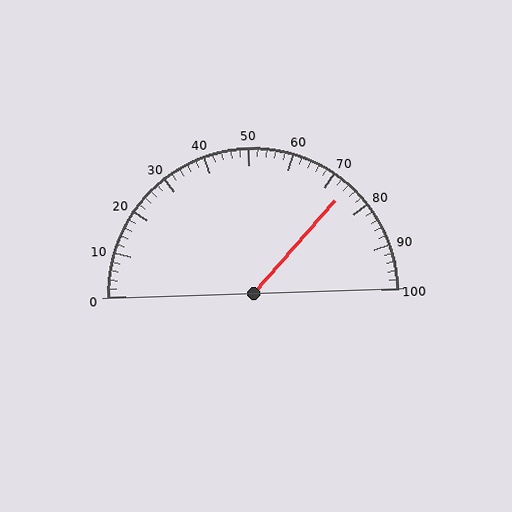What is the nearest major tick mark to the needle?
The nearest major tick mark is 70.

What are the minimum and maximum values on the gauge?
The gauge ranges from 0 to 100.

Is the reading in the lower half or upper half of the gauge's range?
The reading is in the upper half of the range (0 to 100).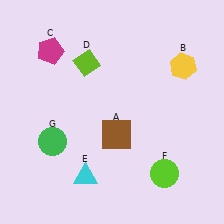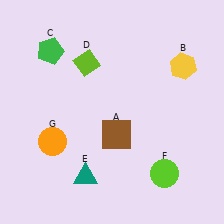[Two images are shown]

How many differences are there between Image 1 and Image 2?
There are 3 differences between the two images.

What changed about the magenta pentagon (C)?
In Image 1, C is magenta. In Image 2, it changed to green.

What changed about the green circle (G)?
In Image 1, G is green. In Image 2, it changed to orange.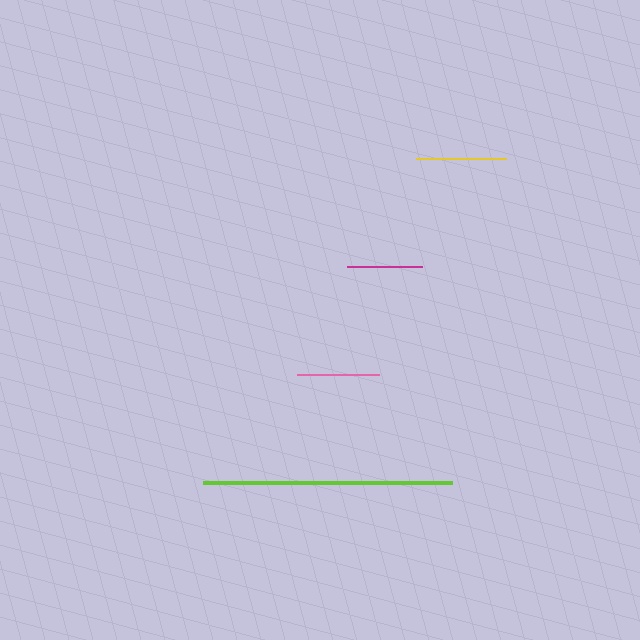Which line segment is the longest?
The lime line is the longest at approximately 249 pixels.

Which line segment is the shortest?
The magenta line is the shortest at approximately 75 pixels.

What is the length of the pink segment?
The pink segment is approximately 82 pixels long.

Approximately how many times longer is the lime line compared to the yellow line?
The lime line is approximately 2.8 times the length of the yellow line.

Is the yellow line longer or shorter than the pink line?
The yellow line is longer than the pink line.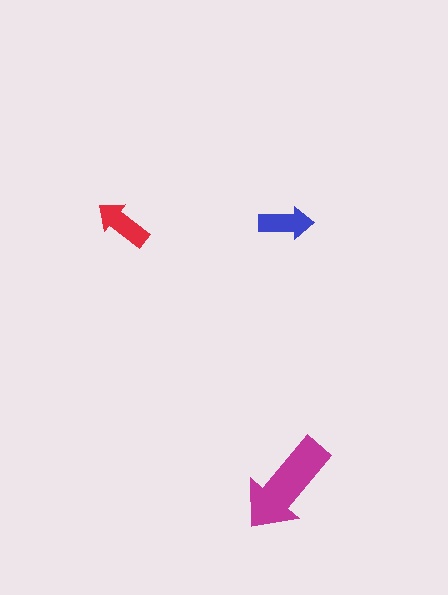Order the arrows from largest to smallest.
the magenta one, the red one, the blue one.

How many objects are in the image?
There are 3 objects in the image.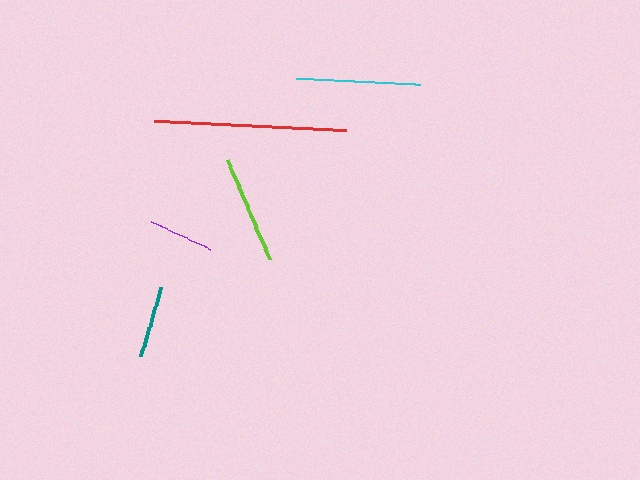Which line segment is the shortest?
The purple line is the shortest at approximately 66 pixels.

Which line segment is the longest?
The red line is the longest at approximately 193 pixels.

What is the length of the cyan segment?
The cyan segment is approximately 124 pixels long.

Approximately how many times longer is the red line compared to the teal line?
The red line is approximately 2.7 times the length of the teal line.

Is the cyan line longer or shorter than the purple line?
The cyan line is longer than the purple line.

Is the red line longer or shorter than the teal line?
The red line is longer than the teal line.